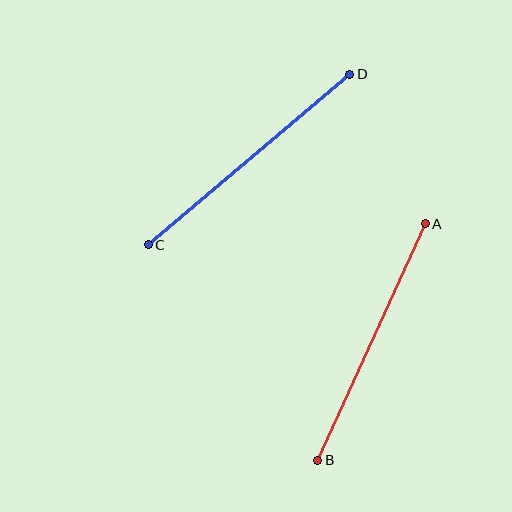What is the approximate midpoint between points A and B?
The midpoint is at approximately (371, 342) pixels.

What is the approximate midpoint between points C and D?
The midpoint is at approximately (249, 160) pixels.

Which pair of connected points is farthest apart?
Points C and D are farthest apart.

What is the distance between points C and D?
The distance is approximately 264 pixels.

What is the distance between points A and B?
The distance is approximately 260 pixels.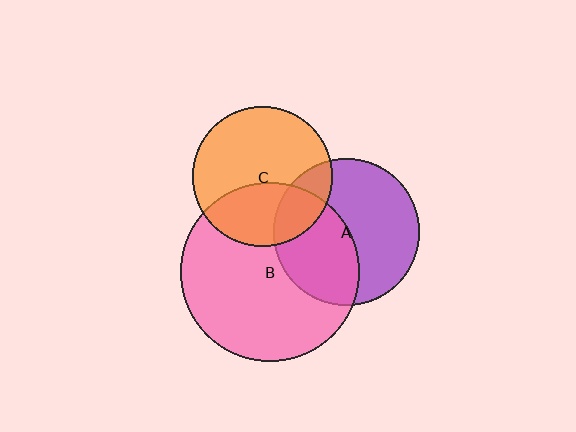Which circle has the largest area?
Circle B (pink).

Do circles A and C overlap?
Yes.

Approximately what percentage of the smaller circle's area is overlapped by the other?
Approximately 20%.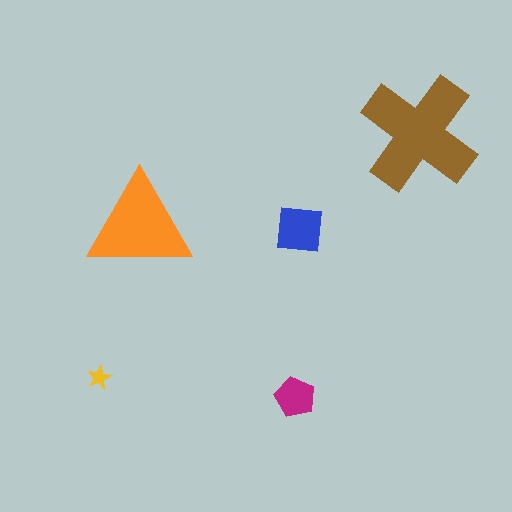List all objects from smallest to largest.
The yellow star, the magenta pentagon, the blue square, the orange triangle, the brown cross.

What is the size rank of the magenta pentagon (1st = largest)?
4th.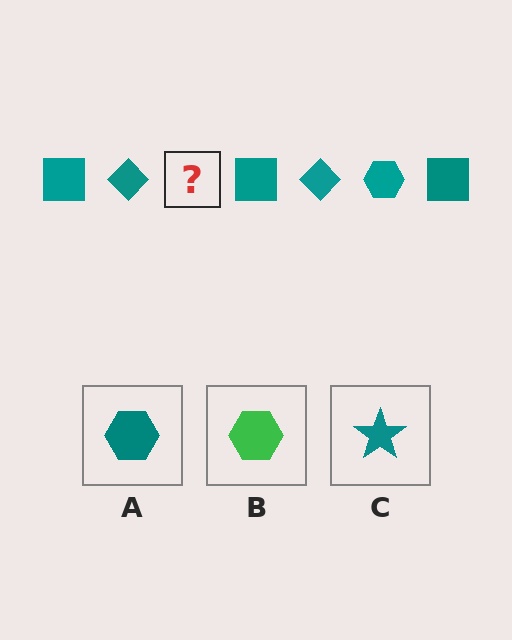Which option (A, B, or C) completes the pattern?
A.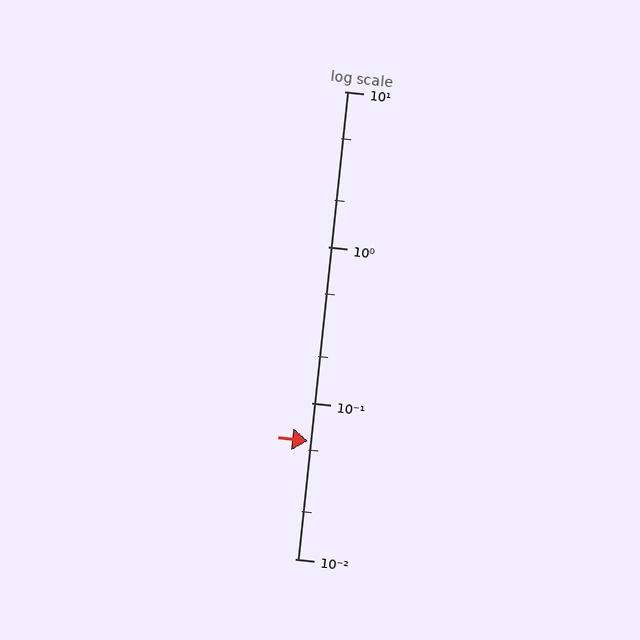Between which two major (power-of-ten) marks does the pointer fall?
The pointer is between 0.01 and 0.1.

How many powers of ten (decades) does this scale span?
The scale spans 3 decades, from 0.01 to 10.